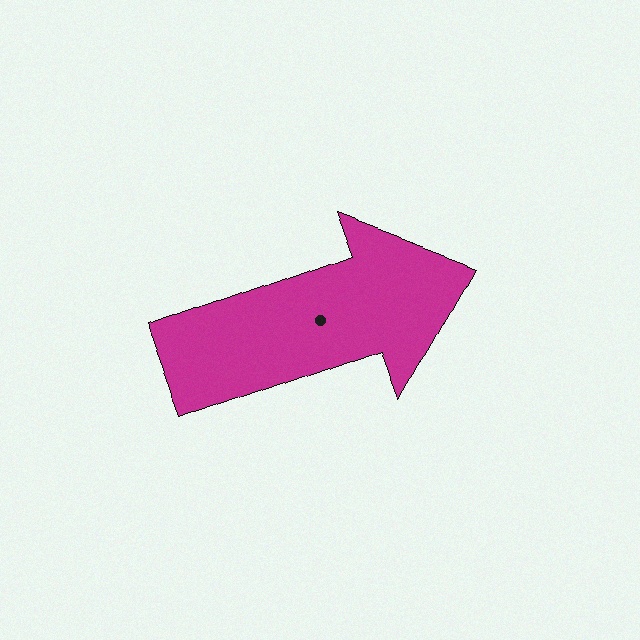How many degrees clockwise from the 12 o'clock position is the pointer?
Approximately 70 degrees.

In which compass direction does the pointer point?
East.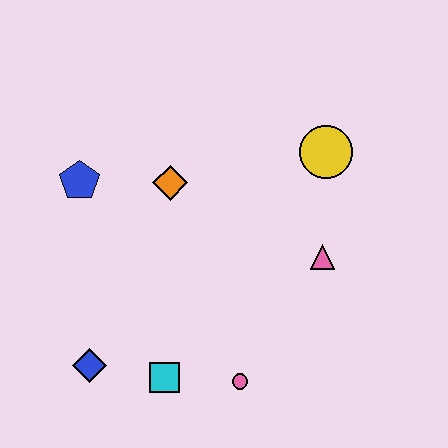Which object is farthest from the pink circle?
The blue pentagon is farthest from the pink circle.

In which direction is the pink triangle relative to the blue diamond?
The pink triangle is to the right of the blue diamond.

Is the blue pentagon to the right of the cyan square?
No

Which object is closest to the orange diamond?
The blue pentagon is closest to the orange diamond.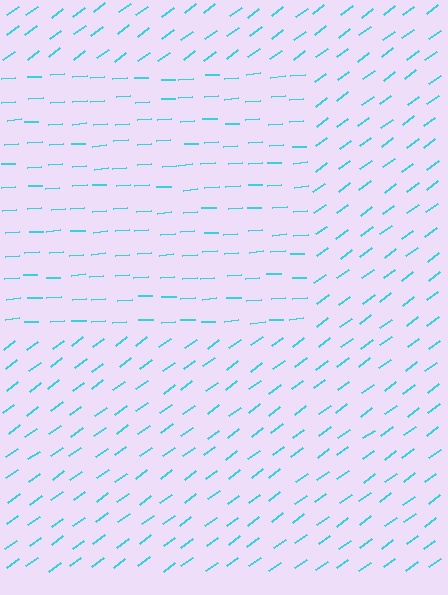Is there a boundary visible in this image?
Yes, there is a texture boundary formed by a change in line orientation.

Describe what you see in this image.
The image is filled with small cyan line segments. A rectangle region in the image has lines oriented differently from the surrounding lines, creating a visible texture boundary.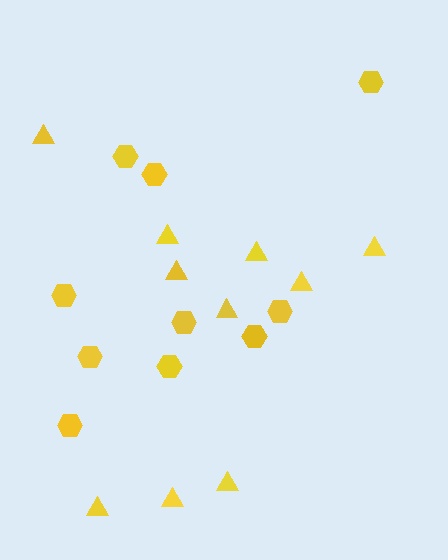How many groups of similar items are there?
There are 2 groups: one group of triangles (10) and one group of hexagons (10).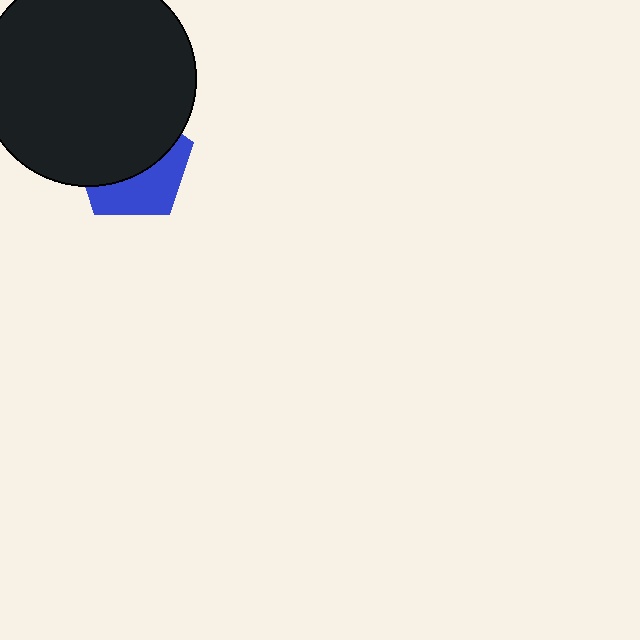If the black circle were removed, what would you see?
You would see the complete blue pentagon.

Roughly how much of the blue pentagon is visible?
A small part of it is visible (roughly 41%).